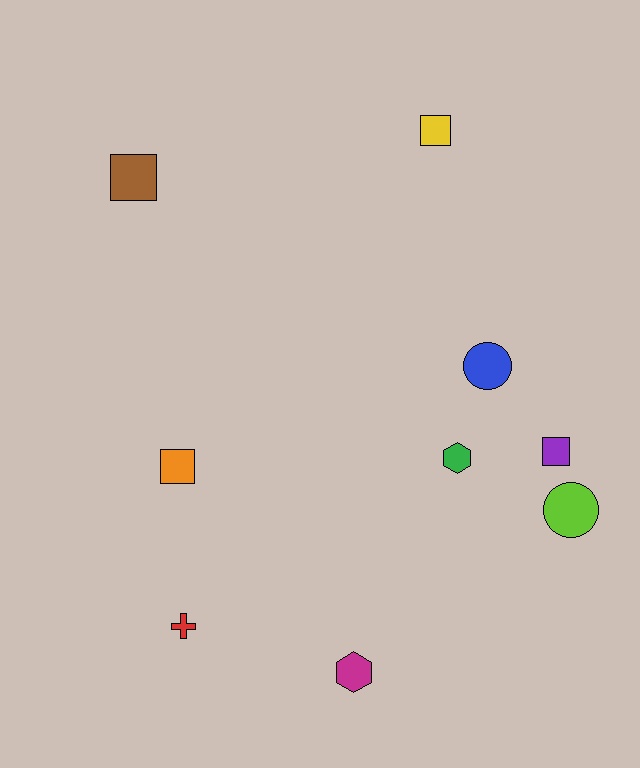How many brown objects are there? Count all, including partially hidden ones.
There is 1 brown object.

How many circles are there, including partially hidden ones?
There are 2 circles.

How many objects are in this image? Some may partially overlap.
There are 9 objects.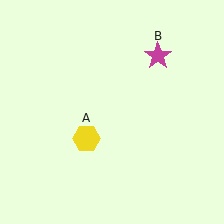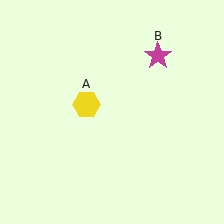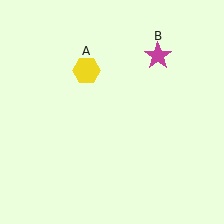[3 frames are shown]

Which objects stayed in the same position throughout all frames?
Magenta star (object B) remained stationary.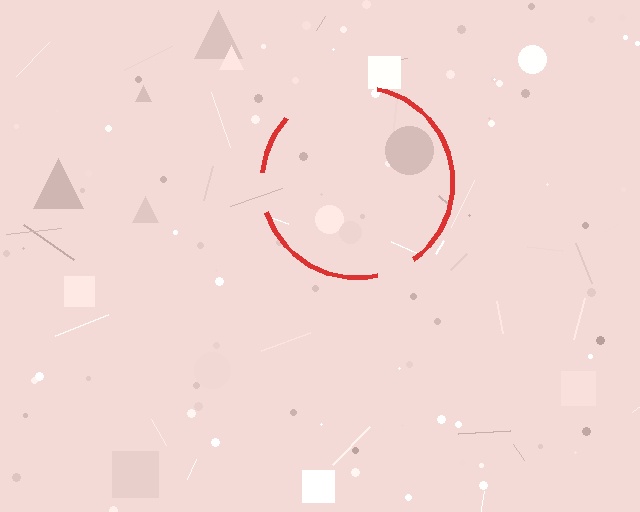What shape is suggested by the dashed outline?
The dashed outline suggests a circle.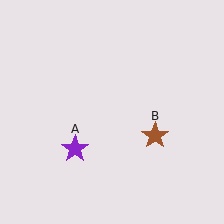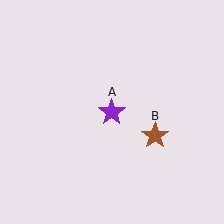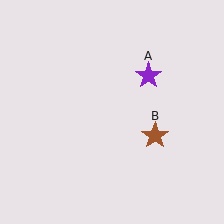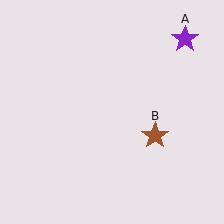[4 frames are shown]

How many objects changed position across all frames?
1 object changed position: purple star (object A).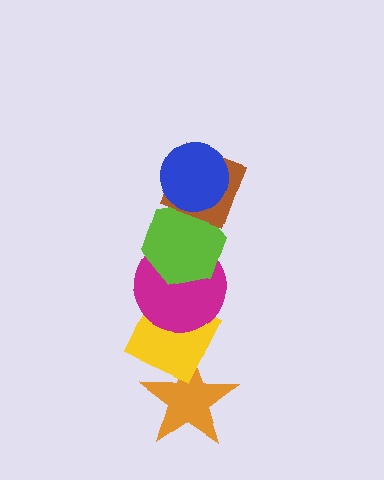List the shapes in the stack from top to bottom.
From top to bottom: the blue circle, the brown diamond, the lime hexagon, the magenta circle, the yellow diamond, the orange star.